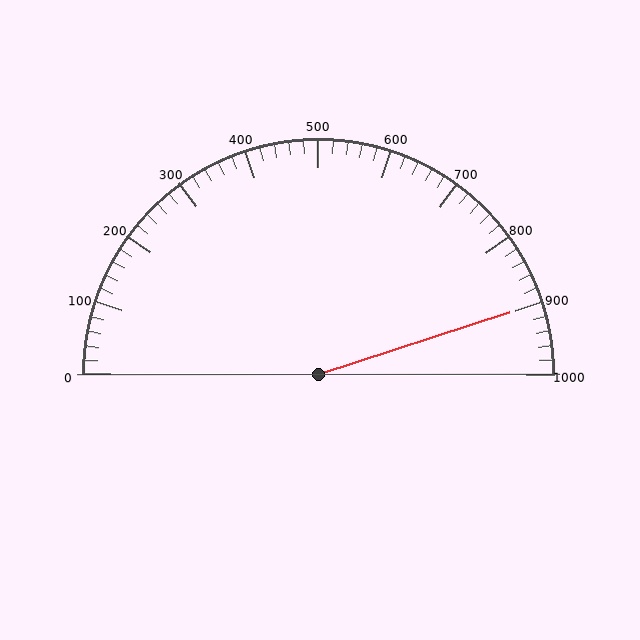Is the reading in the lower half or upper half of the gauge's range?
The reading is in the upper half of the range (0 to 1000).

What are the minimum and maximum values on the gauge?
The gauge ranges from 0 to 1000.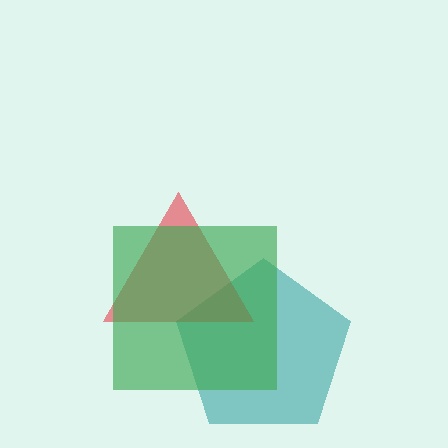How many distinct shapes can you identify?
There are 3 distinct shapes: a teal pentagon, a red triangle, a green square.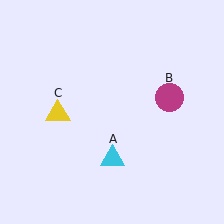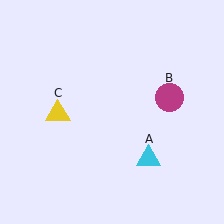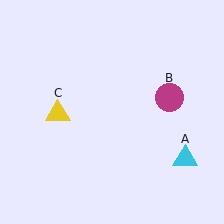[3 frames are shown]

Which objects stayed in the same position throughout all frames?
Magenta circle (object B) and yellow triangle (object C) remained stationary.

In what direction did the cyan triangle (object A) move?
The cyan triangle (object A) moved right.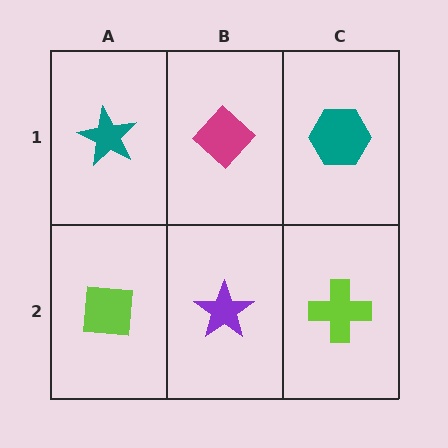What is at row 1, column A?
A teal star.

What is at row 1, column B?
A magenta diamond.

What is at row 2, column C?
A lime cross.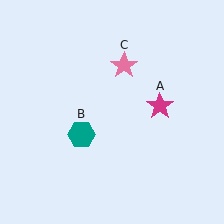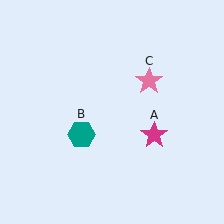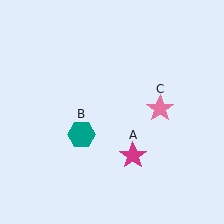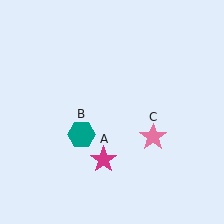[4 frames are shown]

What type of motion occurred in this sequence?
The magenta star (object A), pink star (object C) rotated clockwise around the center of the scene.